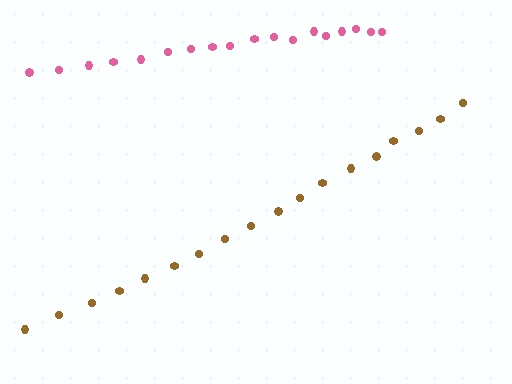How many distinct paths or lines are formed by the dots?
There are 2 distinct paths.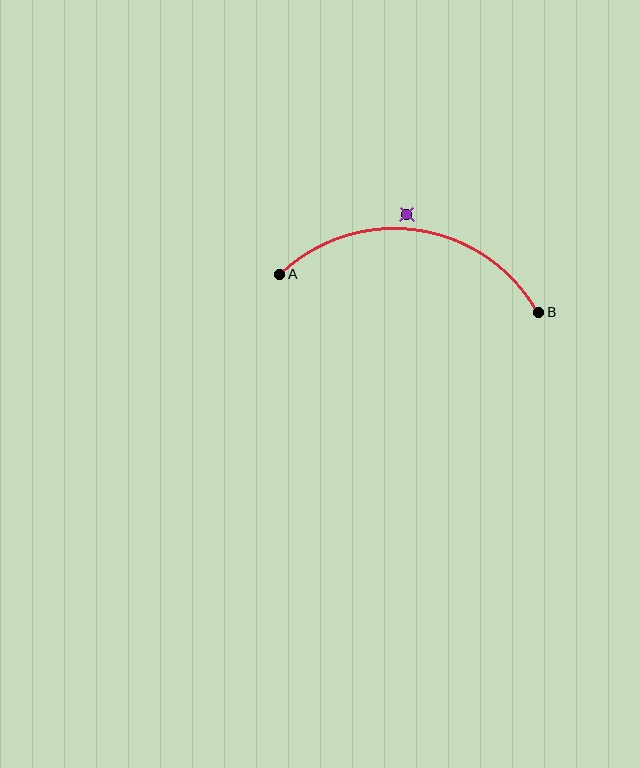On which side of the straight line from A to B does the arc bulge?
The arc bulges above the straight line connecting A and B.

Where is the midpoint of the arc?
The arc midpoint is the point on the curve farthest from the straight line joining A and B. It sits above that line.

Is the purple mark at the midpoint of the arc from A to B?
No — the purple mark does not lie on the arc at all. It sits slightly outside the curve.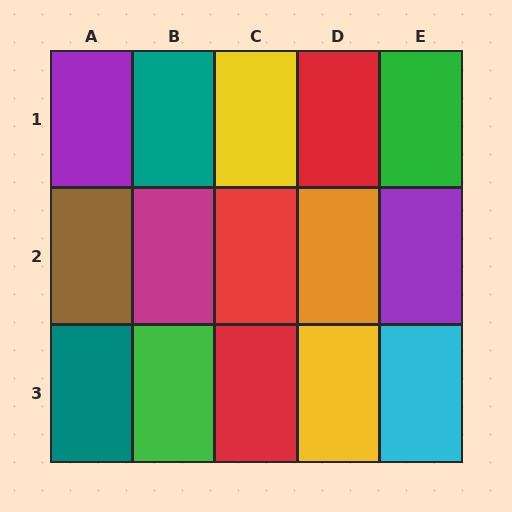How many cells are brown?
1 cell is brown.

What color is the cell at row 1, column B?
Teal.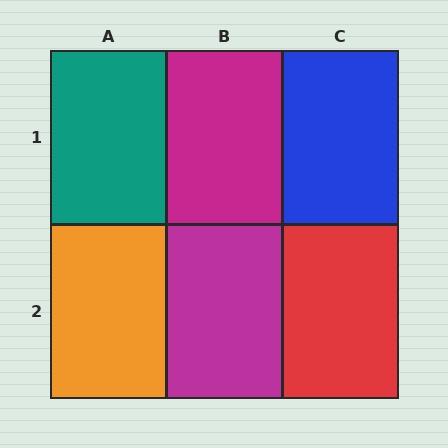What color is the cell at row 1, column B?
Magenta.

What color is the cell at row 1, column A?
Teal.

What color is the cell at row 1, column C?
Blue.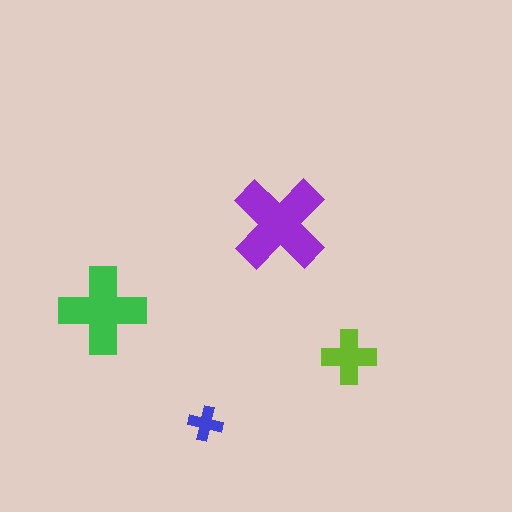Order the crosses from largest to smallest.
the purple one, the green one, the lime one, the blue one.